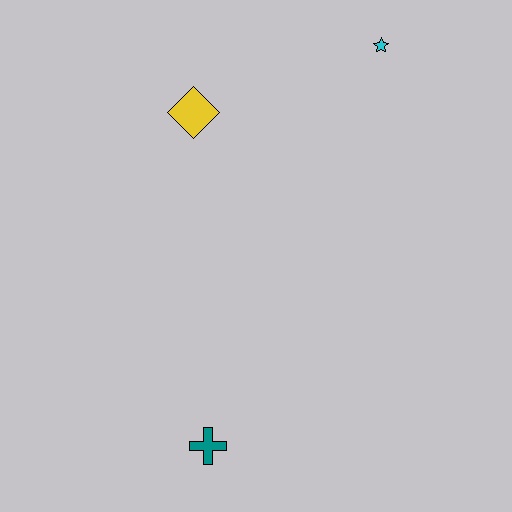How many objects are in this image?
There are 3 objects.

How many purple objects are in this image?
There are no purple objects.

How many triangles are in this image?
There are no triangles.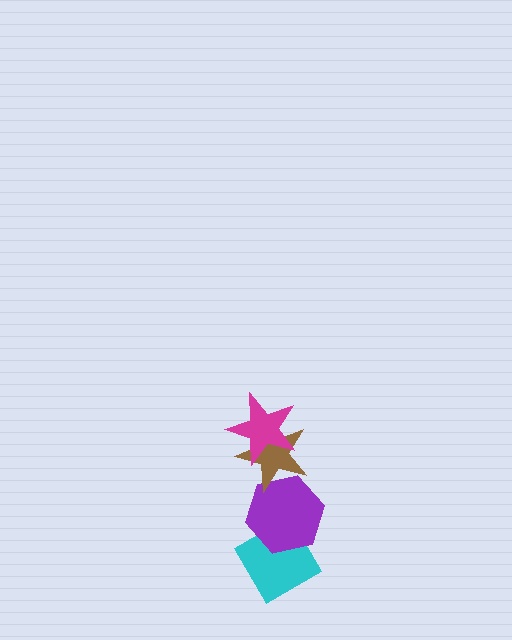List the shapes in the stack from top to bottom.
From top to bottom: the magenta star, the brown star, the purple hexagon, the cyan diamond.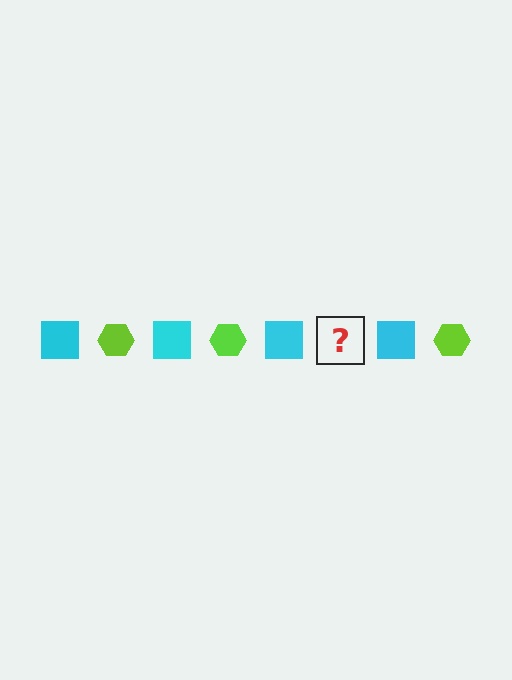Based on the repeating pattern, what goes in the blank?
The blank should be a lime hexagon.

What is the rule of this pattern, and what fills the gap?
The rule is that the pattern alternates between cyan square and lime hexagon. The gap should be filled with a lime hexagon.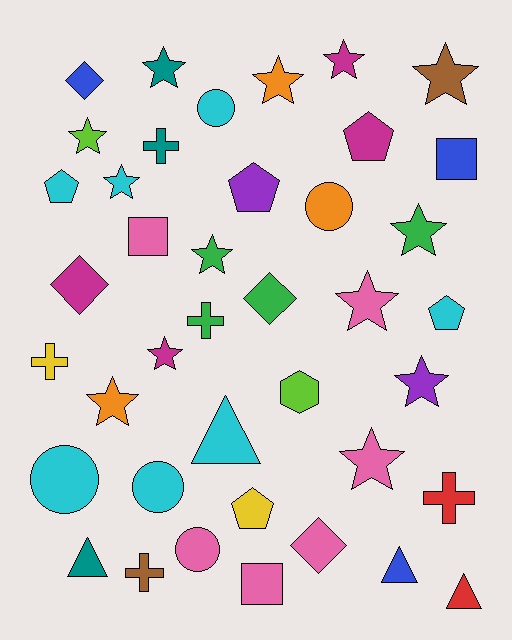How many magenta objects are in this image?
There are 4 magenta objects.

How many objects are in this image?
There are 40 objects.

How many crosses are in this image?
There are 5 crosses.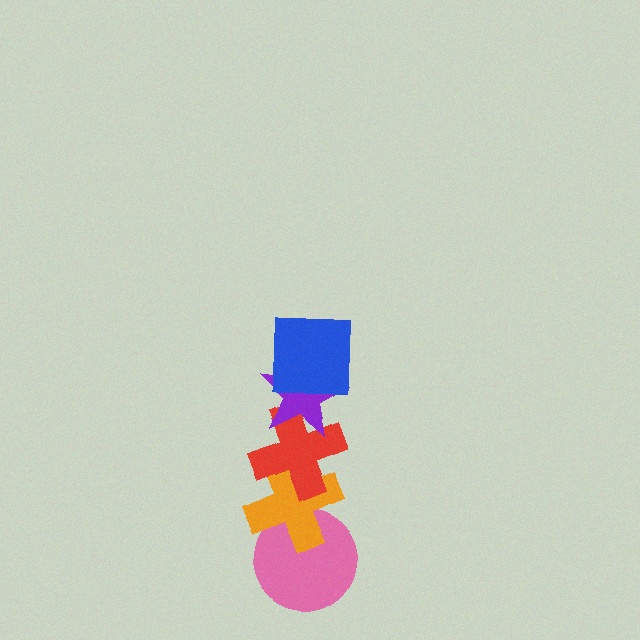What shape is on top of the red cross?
The purple star is on top of the red cross.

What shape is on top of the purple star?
The blue square is on top of the purple star.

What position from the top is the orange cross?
The orange cross is 4th from the top.